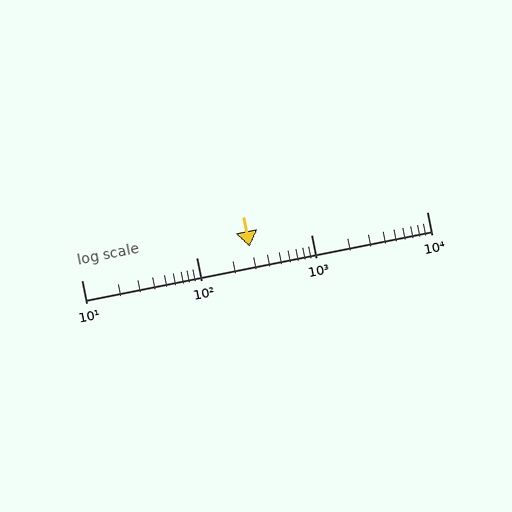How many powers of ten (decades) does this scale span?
The scale spans 3 decades, from 10 to 10000.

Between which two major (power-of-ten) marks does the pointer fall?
The pointer is between 100 and 1000.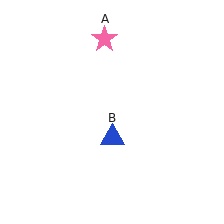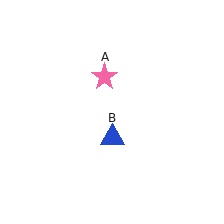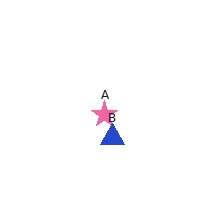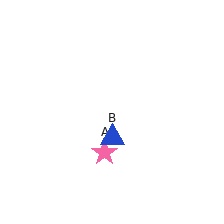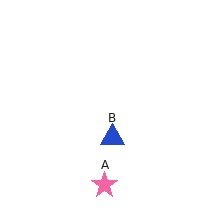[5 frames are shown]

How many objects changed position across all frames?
1 object changed position: pink star (object A).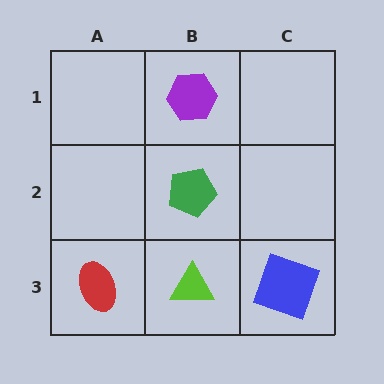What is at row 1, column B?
A purple hexagon.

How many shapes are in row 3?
3 shapes.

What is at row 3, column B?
A lime triangle.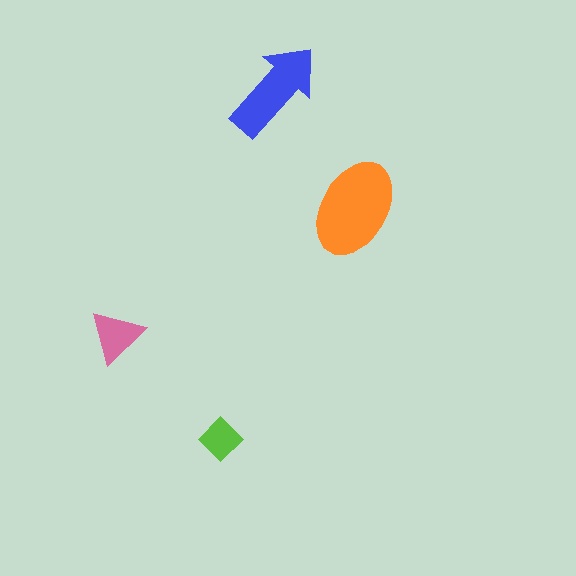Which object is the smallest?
The lime diamond.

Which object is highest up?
The blue arrow is topmost.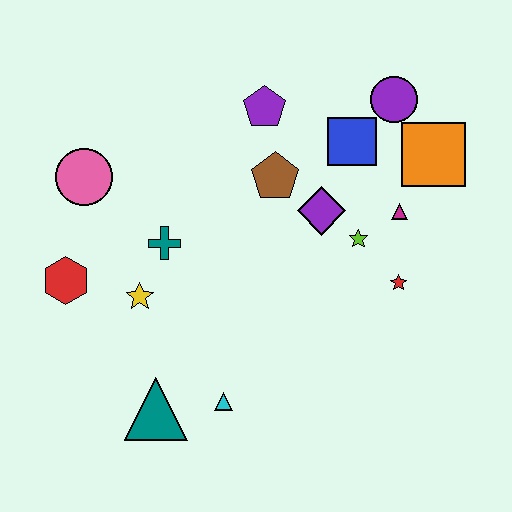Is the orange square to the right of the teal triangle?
Yes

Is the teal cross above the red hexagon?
Yes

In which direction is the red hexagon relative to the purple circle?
The red hexagon is to the left of the purple circle.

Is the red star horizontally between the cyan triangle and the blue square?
No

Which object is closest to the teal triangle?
The cyan triangle is closest to the teal triangle.